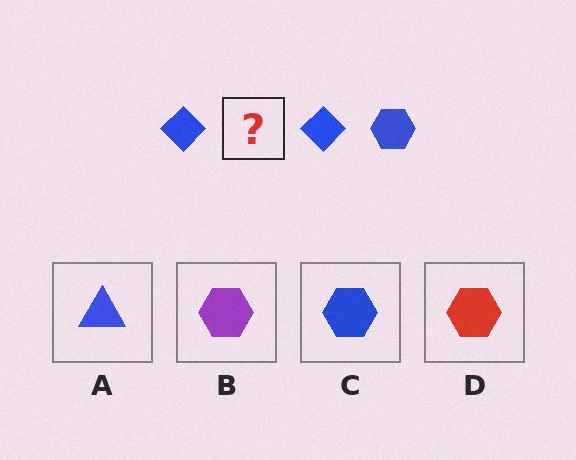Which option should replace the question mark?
Option C.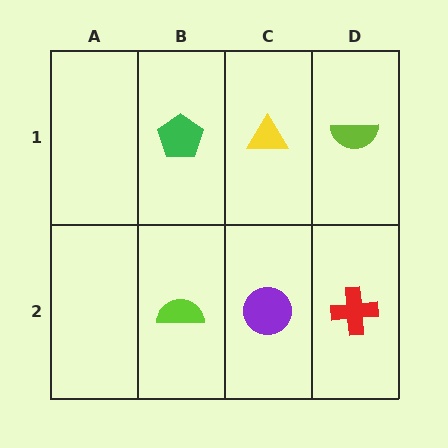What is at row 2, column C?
A purple circle.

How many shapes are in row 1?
3 shapes.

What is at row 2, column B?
A lime semicircle.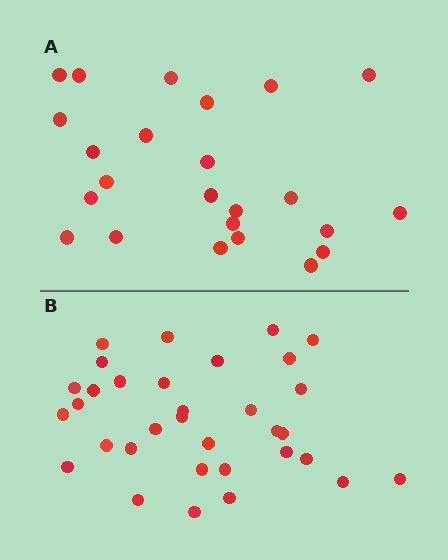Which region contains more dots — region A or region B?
Region B (the bottom region) has more dots.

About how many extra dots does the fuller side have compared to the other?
Region B has roughly 8 or so more dots than region A.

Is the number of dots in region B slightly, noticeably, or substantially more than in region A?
Region B has noticeably more, but not dramatically so. The ratio is roughly 1.4 to 1.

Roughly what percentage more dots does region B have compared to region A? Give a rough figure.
About 40% more.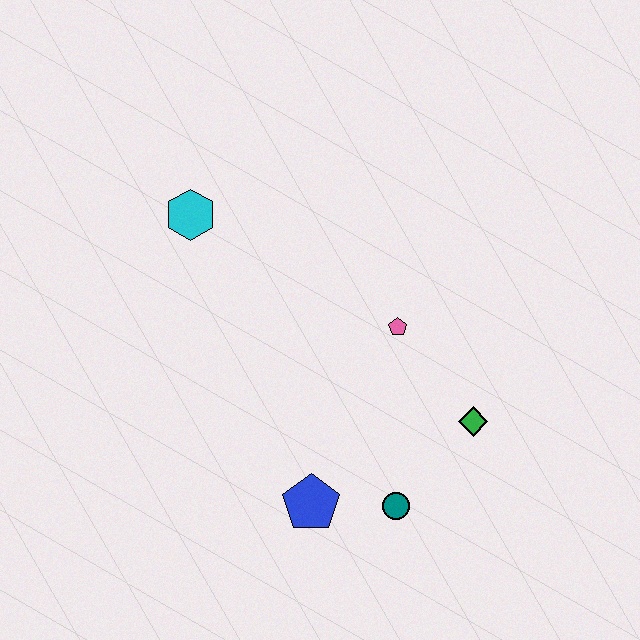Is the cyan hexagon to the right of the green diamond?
No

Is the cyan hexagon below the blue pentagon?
No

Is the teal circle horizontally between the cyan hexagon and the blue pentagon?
No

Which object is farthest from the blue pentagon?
The cyan hexagon is farthest from the blue pentagon.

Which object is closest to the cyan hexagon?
The pink pentagon is closest to the cyan hexagon.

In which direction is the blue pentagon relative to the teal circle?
The blue pentagon is to the left of the teal circle.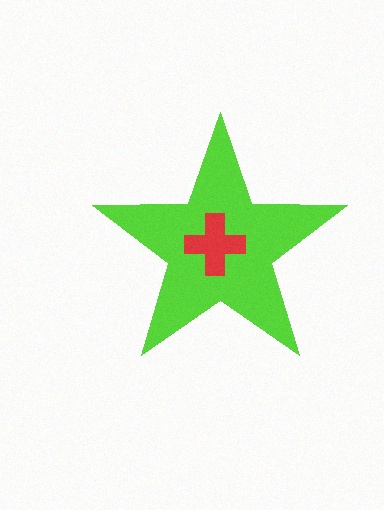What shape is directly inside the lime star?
The red cross.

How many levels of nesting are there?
2.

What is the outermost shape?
The lime star.